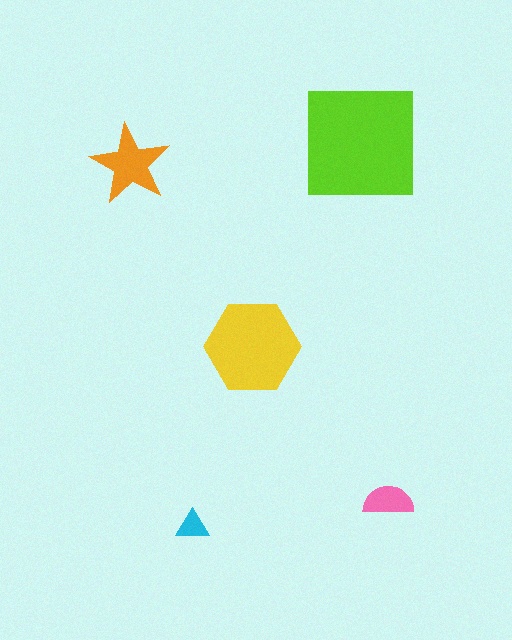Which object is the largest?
The lime square.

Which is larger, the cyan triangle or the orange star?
The orange star.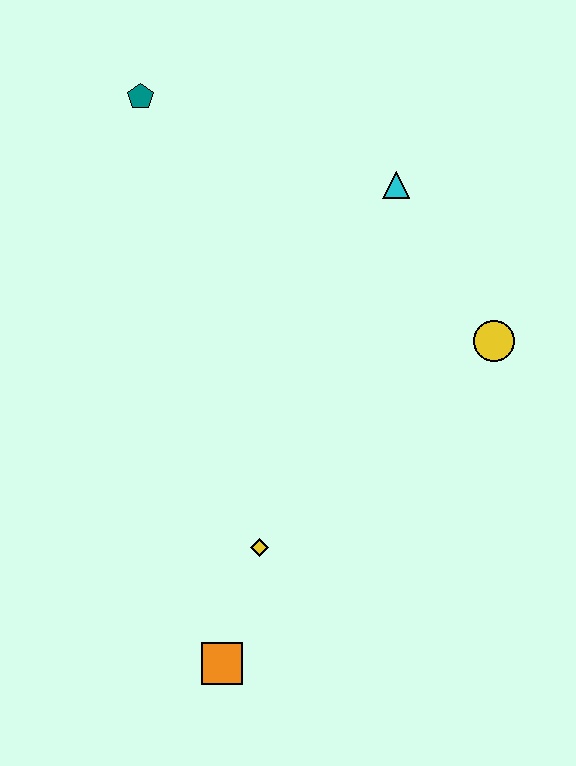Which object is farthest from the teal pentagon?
The orange square is farthest from the teal pentagon.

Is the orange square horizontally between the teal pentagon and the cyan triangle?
Yes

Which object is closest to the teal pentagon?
The cyan triangle is closest to the teal pentagon.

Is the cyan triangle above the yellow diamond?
Yes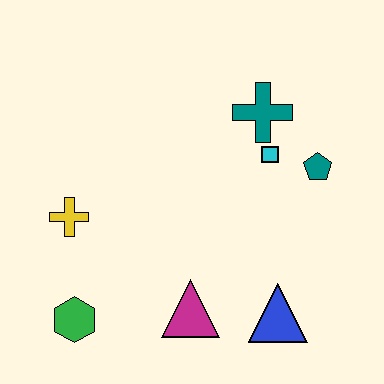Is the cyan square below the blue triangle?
No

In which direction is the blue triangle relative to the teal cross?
The blue triangle is below the teal cross.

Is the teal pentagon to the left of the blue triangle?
No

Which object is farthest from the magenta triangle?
The teal cross is farthest from the magenta triangle.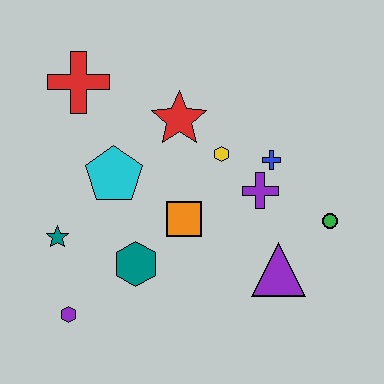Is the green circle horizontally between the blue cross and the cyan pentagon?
No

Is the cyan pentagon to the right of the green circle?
No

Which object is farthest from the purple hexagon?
The green circle is farthest from the purple hexagon.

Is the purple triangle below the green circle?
Yes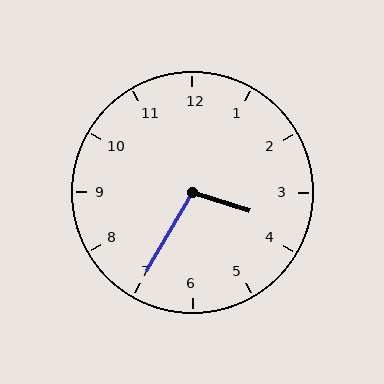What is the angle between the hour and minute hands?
Approximately 102 degrees.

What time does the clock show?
3:35.